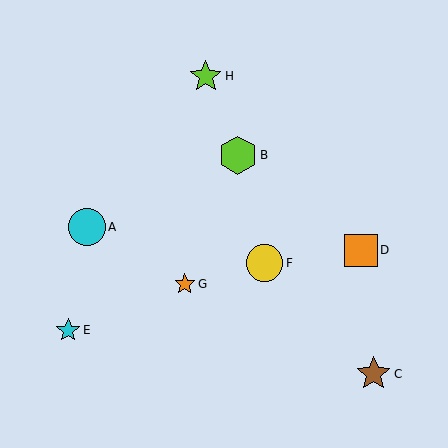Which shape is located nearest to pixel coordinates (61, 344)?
The cyan star (labeled E) at (68, 330) is nearest to that location.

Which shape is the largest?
The lime hexagon (labeled B) is the largest.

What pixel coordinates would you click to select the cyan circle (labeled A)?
Click at (87, 227) to select the cyan circle A.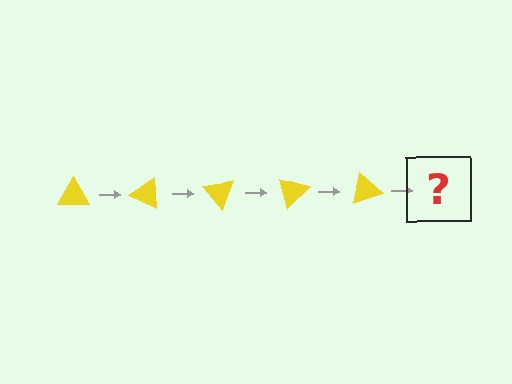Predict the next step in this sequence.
The next step is a yellow triangle rotated 125 degrees.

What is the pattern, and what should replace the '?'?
The pattern is that the triangle rotates 25 degrees each step. The '?' should be a yellow triangle rotated 125 degrees.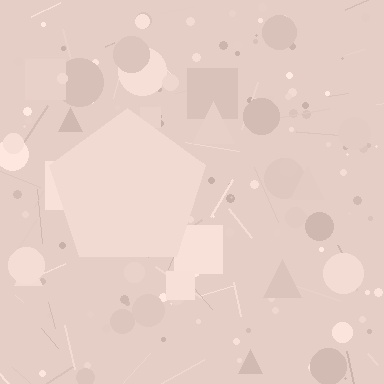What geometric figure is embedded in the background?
A pentagon is embedded in the background.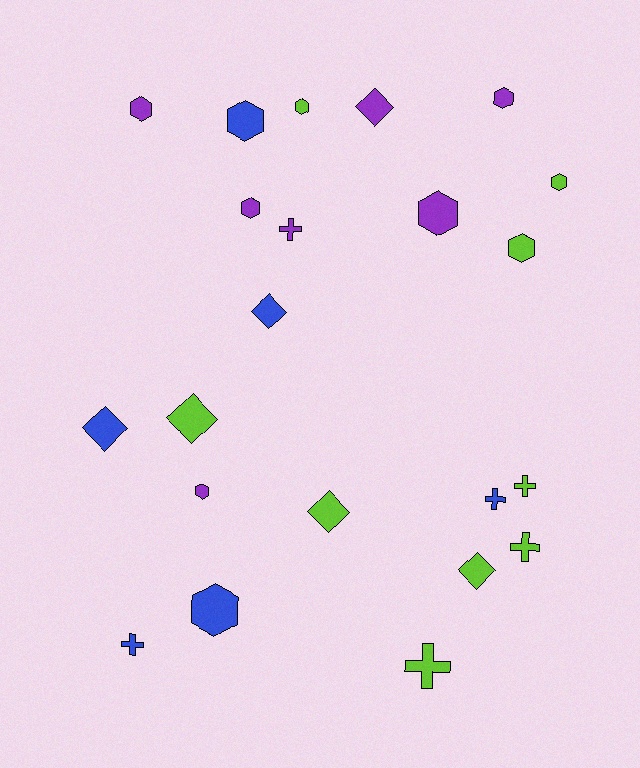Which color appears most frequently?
Lime, with 9 objects.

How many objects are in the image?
There are 22 objects.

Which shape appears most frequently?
Hexagon, with 10 objects.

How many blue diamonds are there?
There are 2 blue diamonds.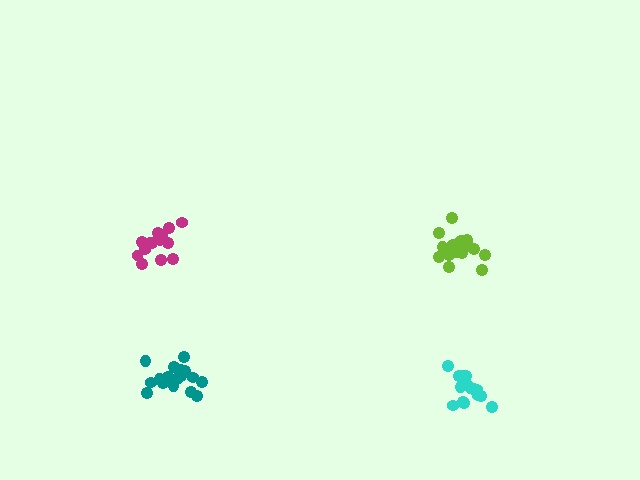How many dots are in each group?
Group 1: 19 dots, Group 2: 20 dots, Group 3: 15 dots, Group 4: 15 dots (69 total).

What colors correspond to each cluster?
The clusters are colored: teal, lime, magenta, cyan.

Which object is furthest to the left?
The magenta cluster is leftmost.